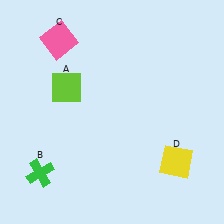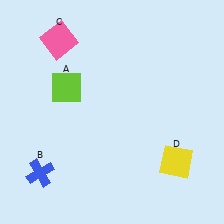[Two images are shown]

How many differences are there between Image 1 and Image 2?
There is 1 difference between the two images.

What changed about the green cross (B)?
In Image 1, B is green. In Image 2, it changed to blue.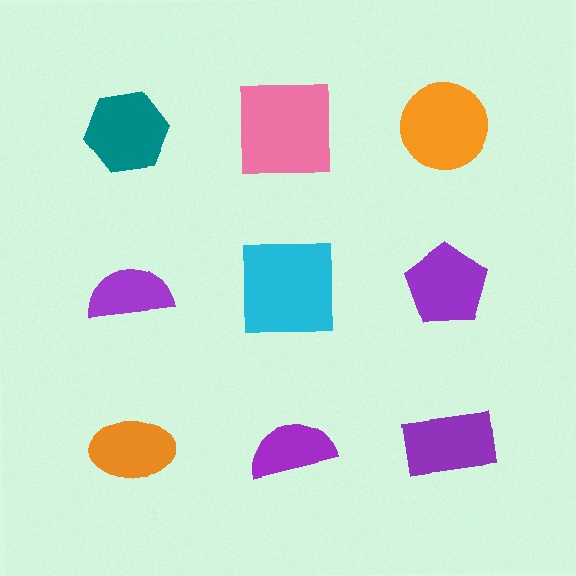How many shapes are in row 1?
3 shapes.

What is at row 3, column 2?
A purple semicircle.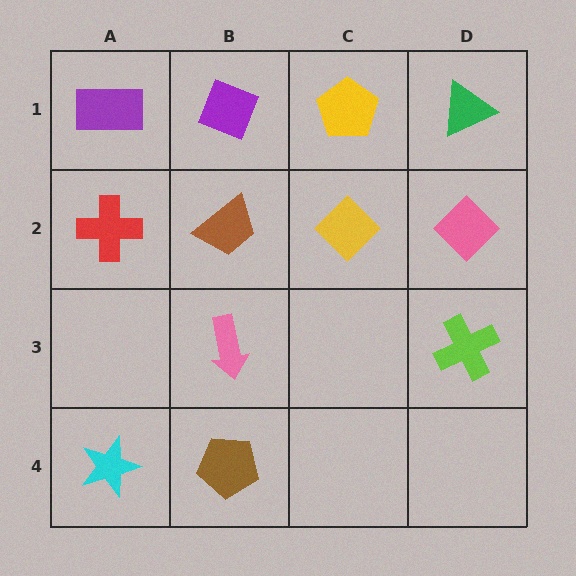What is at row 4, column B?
A brown pentagon.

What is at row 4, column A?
A cyan star.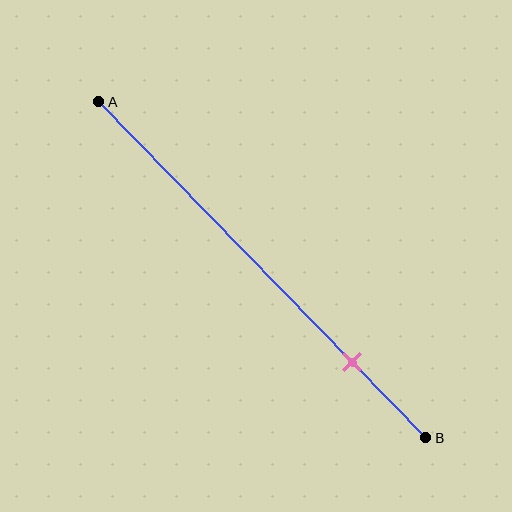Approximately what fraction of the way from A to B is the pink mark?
The pink mark is approximately 80% of the way from A to B.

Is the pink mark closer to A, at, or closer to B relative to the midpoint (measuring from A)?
The pink mark is closer to point B than the midpoint of segment AB.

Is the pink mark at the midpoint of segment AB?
No, the mark is at about 80% from A, not at the 50% midpoint.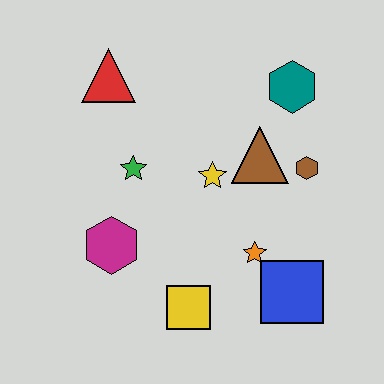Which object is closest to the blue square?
The orange star is closest to the blue square.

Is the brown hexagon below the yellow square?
No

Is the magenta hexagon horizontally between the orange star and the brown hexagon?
No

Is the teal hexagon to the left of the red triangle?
No